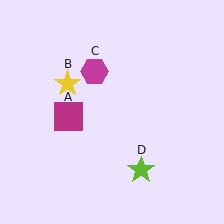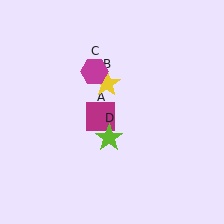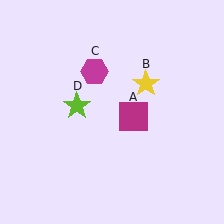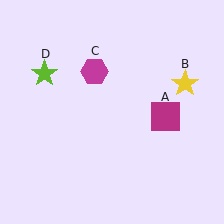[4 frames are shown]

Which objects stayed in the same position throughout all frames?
Magenta hexagon (object C) remained stationary.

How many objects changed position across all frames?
3 objects changed position: magenta square (object A), yellow star (object B), lime star (object D).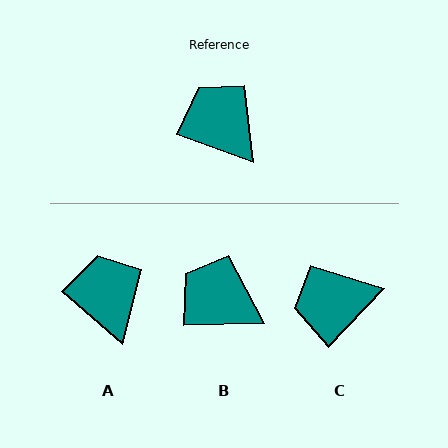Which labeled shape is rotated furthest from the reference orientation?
C, about 66 degrees away.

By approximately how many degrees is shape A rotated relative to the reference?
Approximately 21 degrees clockwise.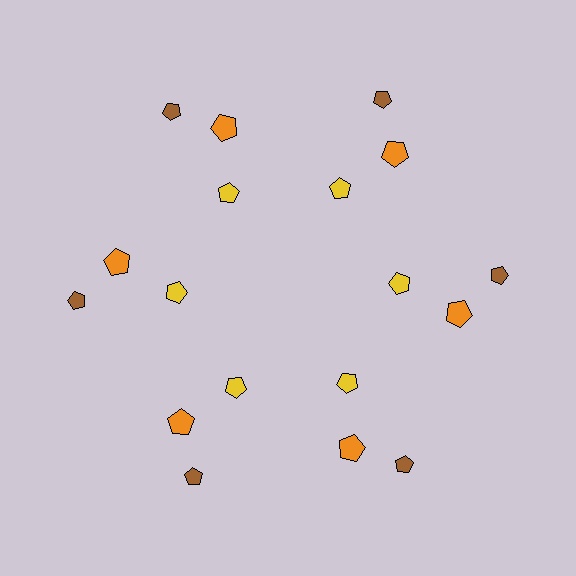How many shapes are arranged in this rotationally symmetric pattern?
There are 18 shapes, arranged in 6 groups of 3.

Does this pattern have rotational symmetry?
Yes, this pattern has 6-fold rotational symmetry. It looks the same after rotating 60 degrees around the center.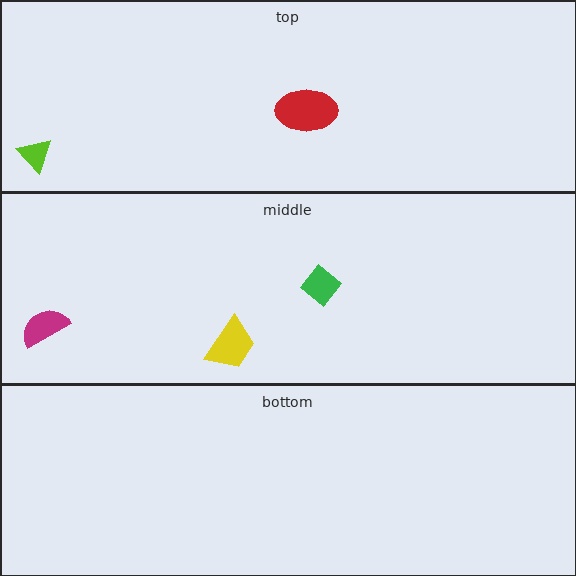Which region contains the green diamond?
The middle region.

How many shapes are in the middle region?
3.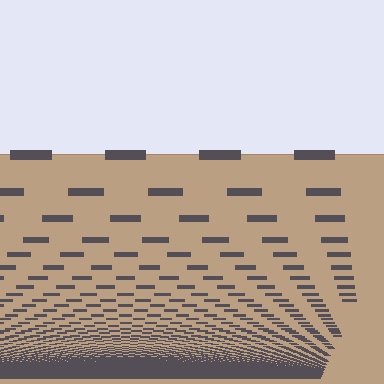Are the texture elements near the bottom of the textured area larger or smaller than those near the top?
Smaller. The gradient is inverted — elements near the bottom are smaller and denser.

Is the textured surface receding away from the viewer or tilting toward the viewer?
The surface appears to tilt toward the viewer. Texture elements get larger and sparser toward the top.